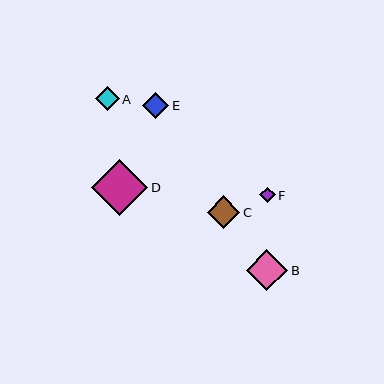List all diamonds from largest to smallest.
From largest to smallest: D, B, C, E, A, F.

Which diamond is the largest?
Diamond D is the largest with a size of approximately 56 pixels.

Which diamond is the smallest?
Diamond F is the smallest with a size of approximately 15 pixels.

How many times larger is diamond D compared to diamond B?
Diamond D is approximately 1.4 times the size of diamond B.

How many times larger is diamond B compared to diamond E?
Diamond B is approximately 1.5 times the size of diamond E.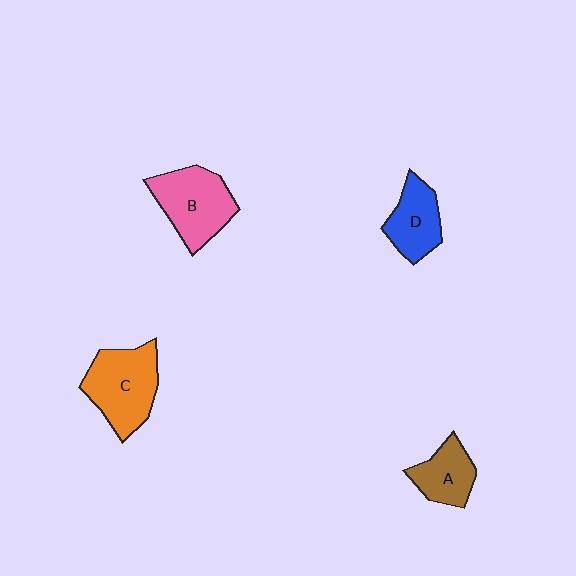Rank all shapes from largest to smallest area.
From largest to smallest: C (orange), B (pink), D (blue), A (brown).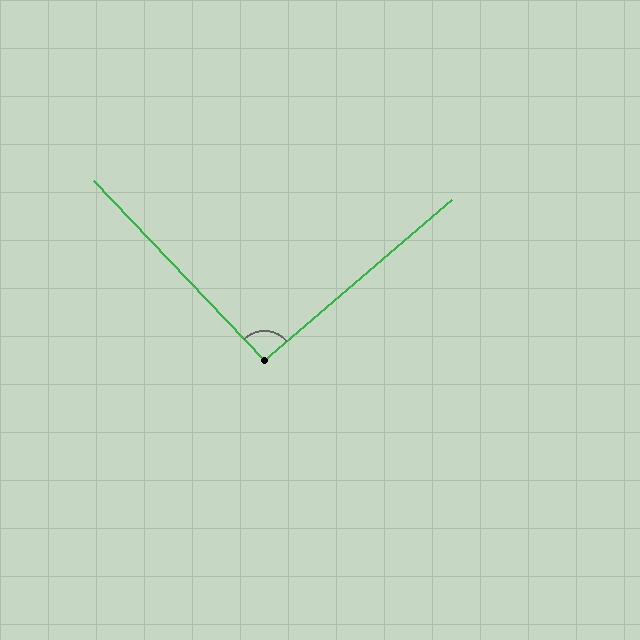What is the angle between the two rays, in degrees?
Approximately 93 degrees.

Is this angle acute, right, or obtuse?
It is approximately a right angle.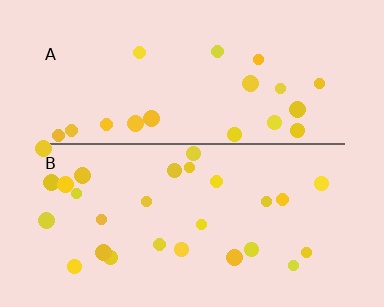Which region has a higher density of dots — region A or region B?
B (the bottom).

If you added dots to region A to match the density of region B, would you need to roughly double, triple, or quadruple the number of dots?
Approximately double.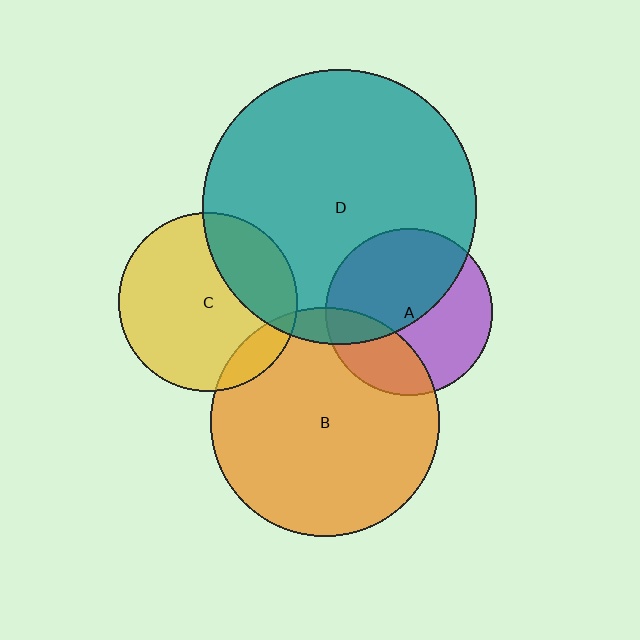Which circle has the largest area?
Circle D (teal).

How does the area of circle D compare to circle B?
Approximately 1.4 times.